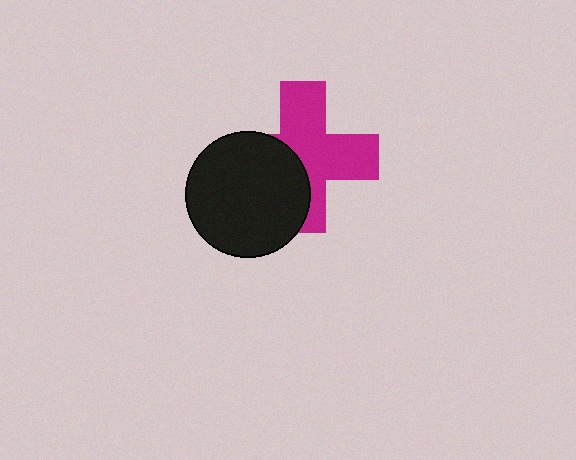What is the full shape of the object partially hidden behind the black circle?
The partially hidden object is a magenta cross.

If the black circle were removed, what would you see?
You would see the complete magenta cross.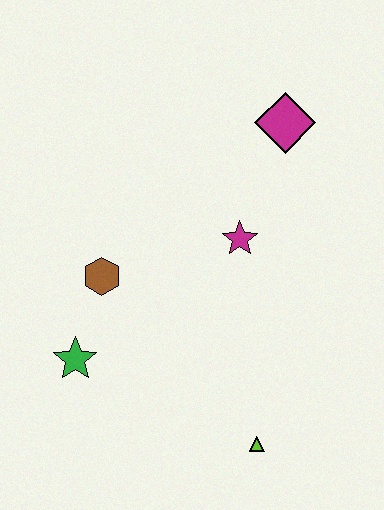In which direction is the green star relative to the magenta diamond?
The green star is below the magenta diamond.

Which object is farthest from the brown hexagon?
The magenta diamond is farthest from the brown hexagon.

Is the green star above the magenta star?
No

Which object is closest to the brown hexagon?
The green star is closest to the brown hexagon.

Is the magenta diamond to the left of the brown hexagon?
No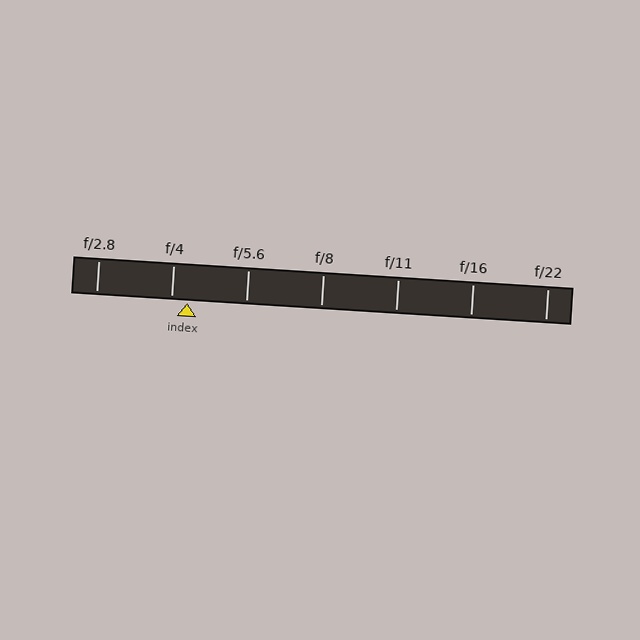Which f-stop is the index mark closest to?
The index mark is closest to f/4.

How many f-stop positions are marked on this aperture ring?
There are 7 f-stop positions marked.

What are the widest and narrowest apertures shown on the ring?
The widest aperture shown is f/2.8 and the narrowest is f/22.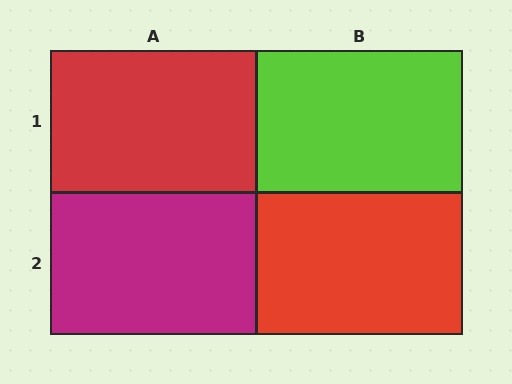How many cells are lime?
1 cell is lime.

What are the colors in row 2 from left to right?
Magenta, red.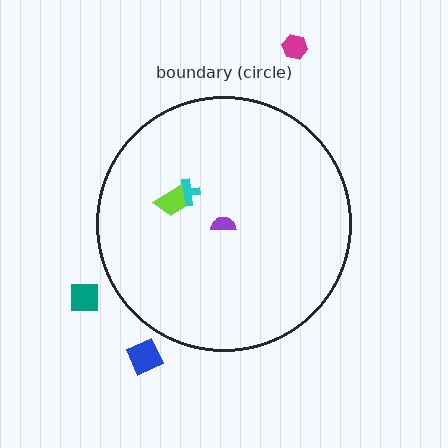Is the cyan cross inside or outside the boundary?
Inside.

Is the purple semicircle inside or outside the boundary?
Inside.